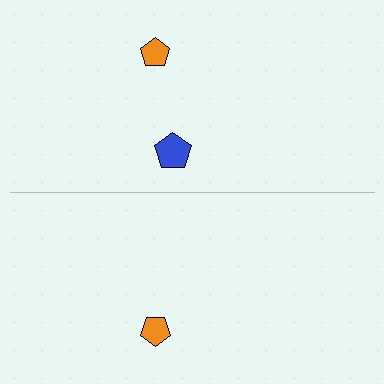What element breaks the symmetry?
A blue pentagon is missing from the bottom side.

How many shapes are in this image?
There are 3 shapes in this image.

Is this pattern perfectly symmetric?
No, the pattern is not perfectly symmetric. A blue pentagon is missing from the bottom side.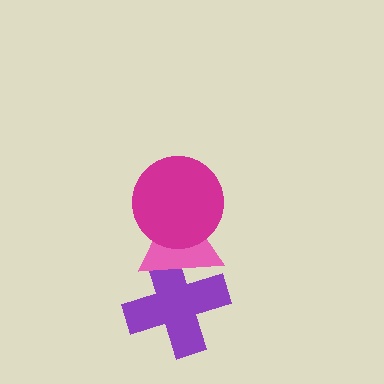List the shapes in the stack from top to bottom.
From top to bottom: the magenta circle, the pink triangle, the purple cross.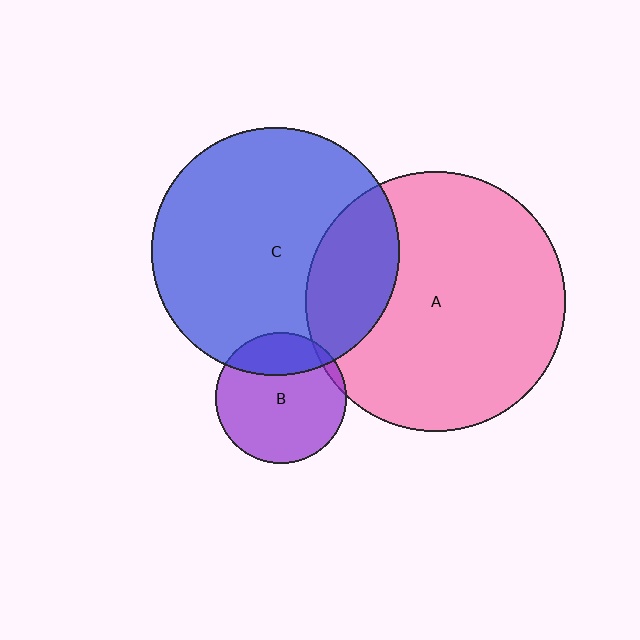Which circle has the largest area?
Circle A (pink).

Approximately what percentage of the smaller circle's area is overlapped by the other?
Approximately 25%.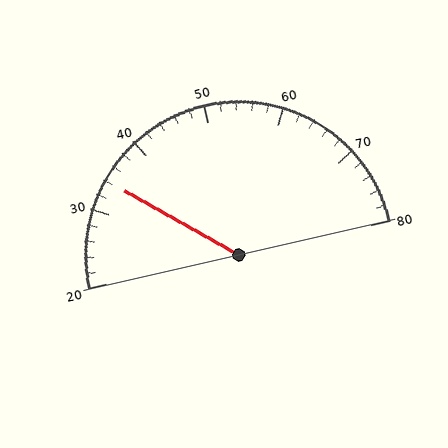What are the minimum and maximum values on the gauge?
The gauge ranges from 20 to 80.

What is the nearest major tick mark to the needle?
The nearest major tick mark is 30.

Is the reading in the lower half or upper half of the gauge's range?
The reading is in the lower half of the range (20 to 80).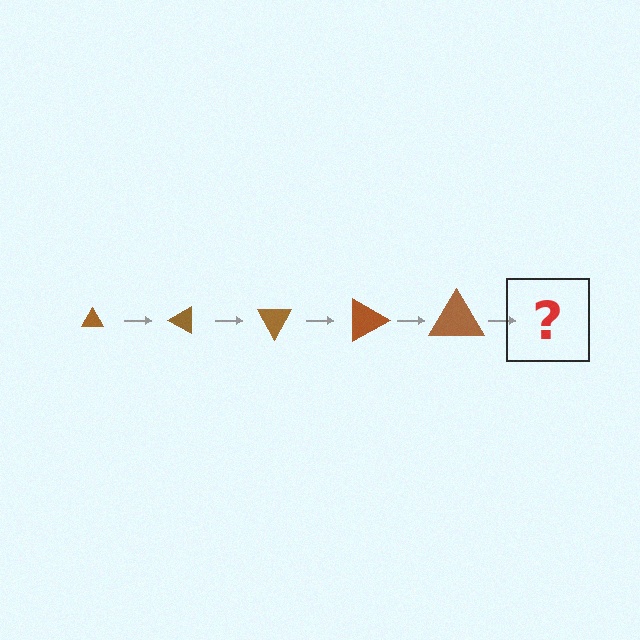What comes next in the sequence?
The next element should be a triangle, larger than the previous one and rotated 150 degrees from the start.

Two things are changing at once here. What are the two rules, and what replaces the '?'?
The two rules are that the triangle grows larger each step and it rotates 30 degrees each step. The '?' should be a triangle, larger than the previous one and rotated 150 degrees from the start.